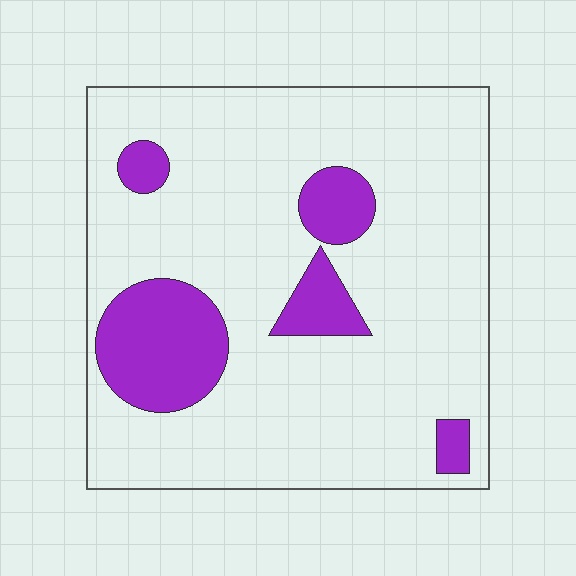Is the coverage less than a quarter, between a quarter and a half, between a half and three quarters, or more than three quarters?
Less than a quarter.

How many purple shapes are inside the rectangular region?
5.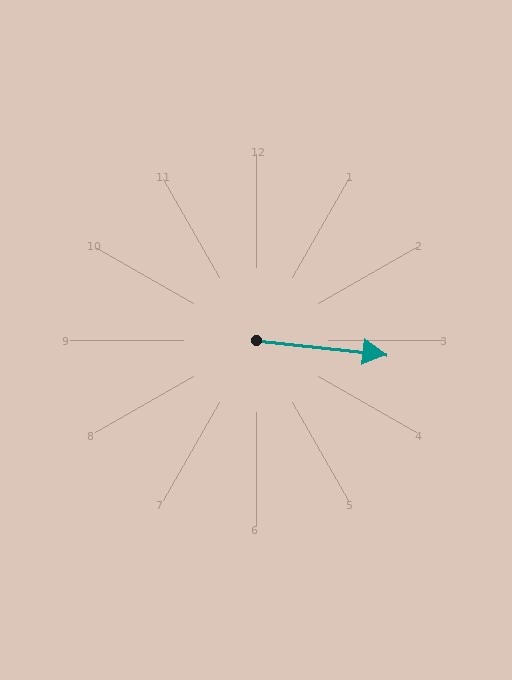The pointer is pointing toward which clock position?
Roughly 3 o'clock.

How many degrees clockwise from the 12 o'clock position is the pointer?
Approximately 96 degrees.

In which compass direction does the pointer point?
East.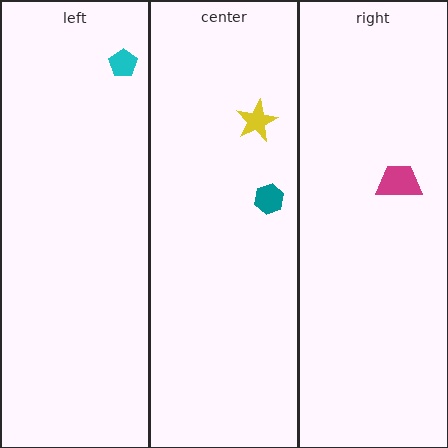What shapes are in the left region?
The cyan pentagon.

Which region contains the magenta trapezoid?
The right region.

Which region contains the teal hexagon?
The center region.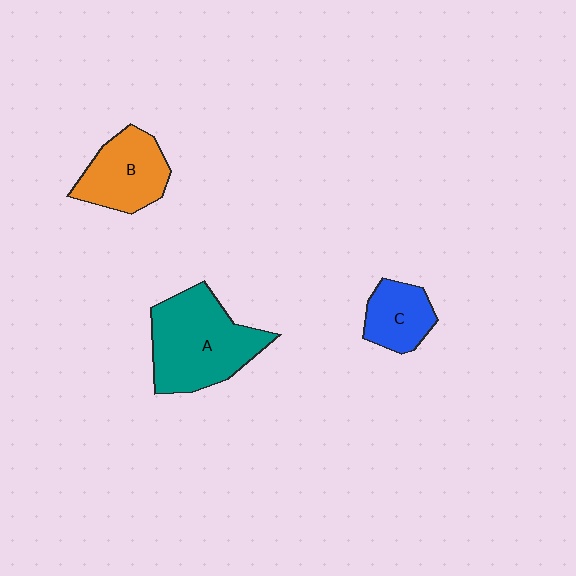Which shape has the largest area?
Shape A (teal).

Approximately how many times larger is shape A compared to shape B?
Approximately 1.5 times.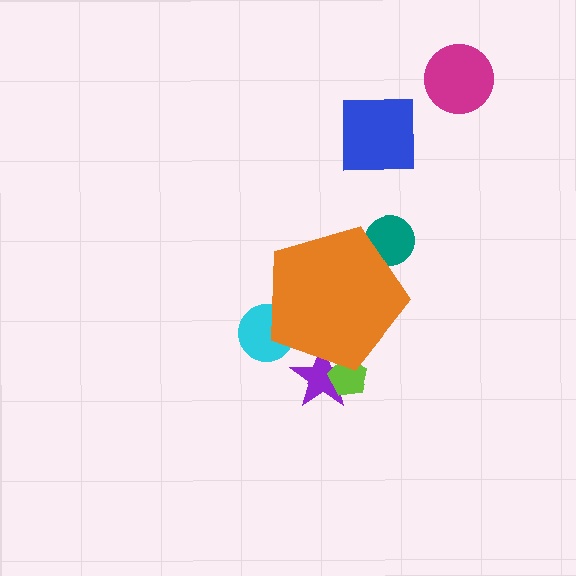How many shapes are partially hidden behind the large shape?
4 shapes are partially hidden.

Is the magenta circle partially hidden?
No, the magenta circle is fully visible.